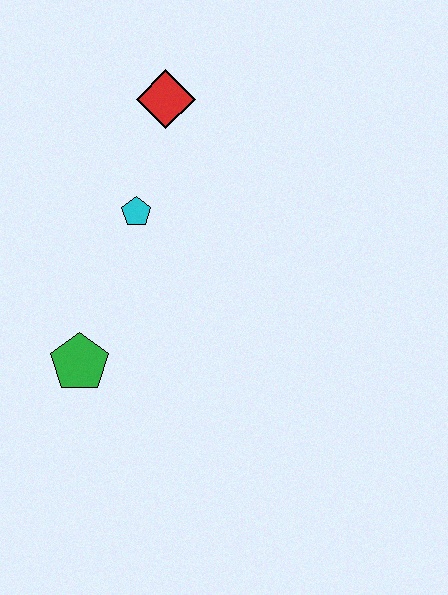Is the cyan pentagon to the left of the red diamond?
Yes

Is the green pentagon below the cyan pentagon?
Yes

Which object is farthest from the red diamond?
The green pentagon is farthest from the red diamond.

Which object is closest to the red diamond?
The cyan pentagon is closest to the red diamond.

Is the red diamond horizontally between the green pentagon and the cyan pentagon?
No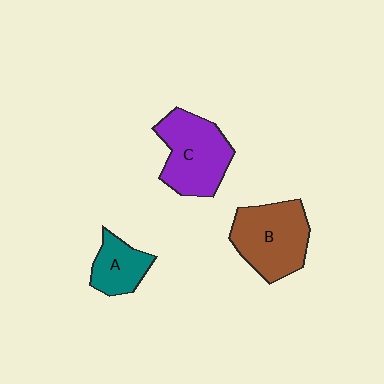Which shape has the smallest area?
Shape A (teal).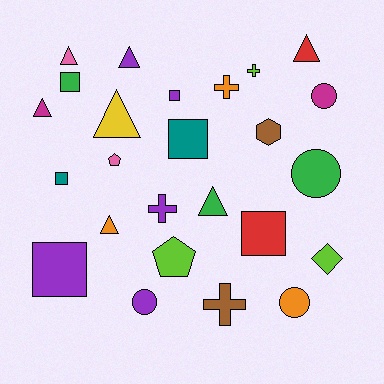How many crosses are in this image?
There are 4 crosses.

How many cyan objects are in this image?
There are no cyan objects.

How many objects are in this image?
There are 25 objects.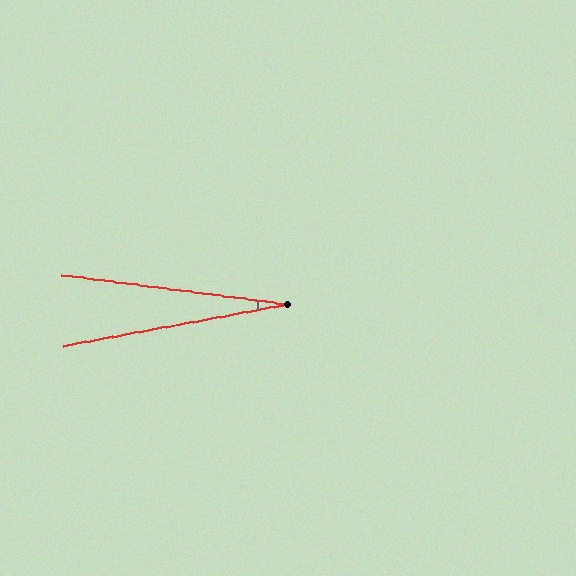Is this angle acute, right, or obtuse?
It is acute.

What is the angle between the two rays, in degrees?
Approximately 18 degrees.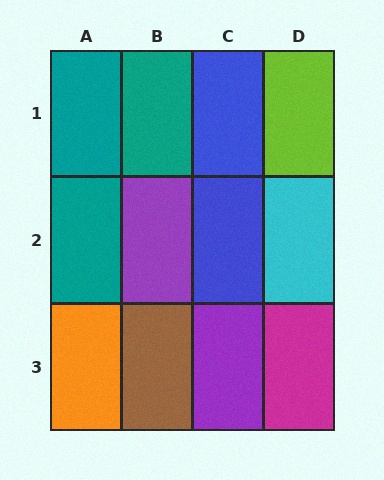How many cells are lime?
1 cell is lime.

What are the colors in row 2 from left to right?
Teal, purple, blue, cyan.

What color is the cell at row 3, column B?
Brown.